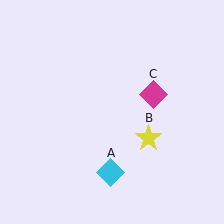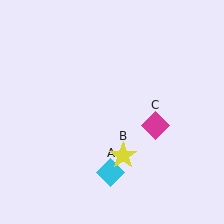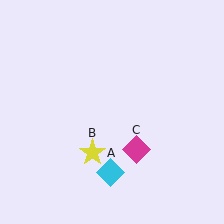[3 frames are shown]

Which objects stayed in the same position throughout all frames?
Cyan diamond (object A) remained stationary.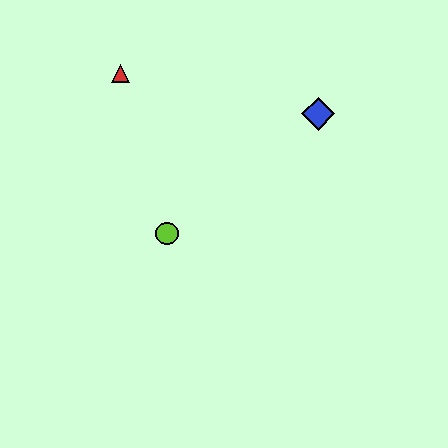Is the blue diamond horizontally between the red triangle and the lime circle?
No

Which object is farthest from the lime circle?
The blue diamond is farthest from the lime circle.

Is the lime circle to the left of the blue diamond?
Yes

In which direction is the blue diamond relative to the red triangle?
The blue diamond is to the right of the red triangle.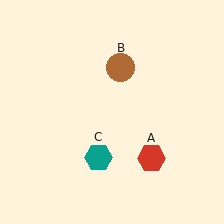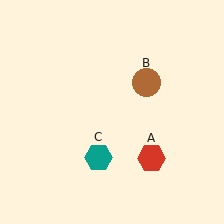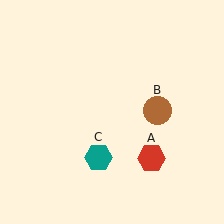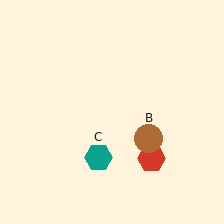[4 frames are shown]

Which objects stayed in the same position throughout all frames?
Red hexagon (object A) and teal hexagon (object C) remained stationary.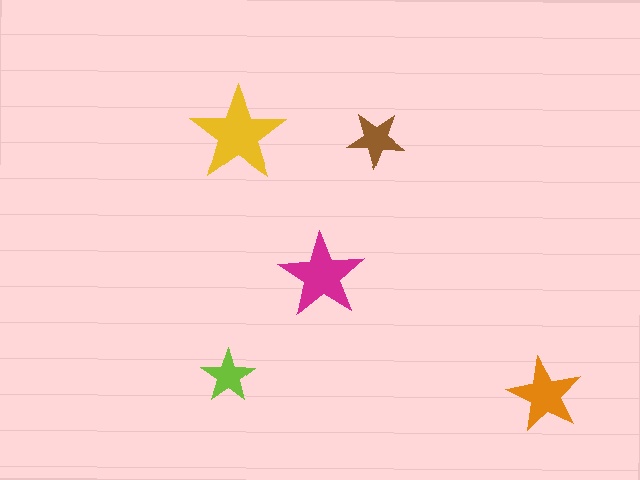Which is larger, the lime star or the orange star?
The orange one.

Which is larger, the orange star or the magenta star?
The magenta one.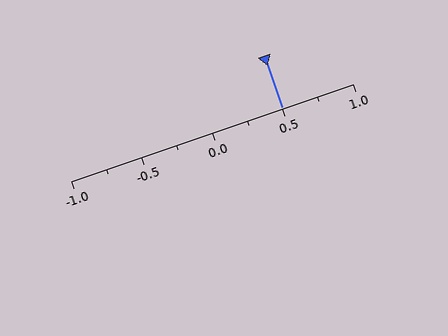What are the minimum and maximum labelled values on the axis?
The axis runs from -1.0 to 1.0.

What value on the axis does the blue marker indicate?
The marker indicates approximately 0.5.